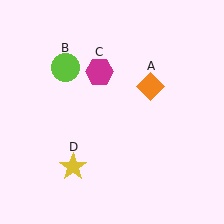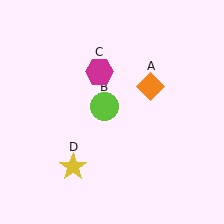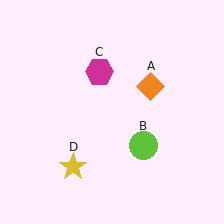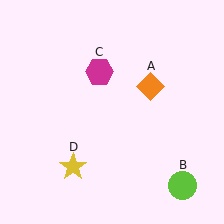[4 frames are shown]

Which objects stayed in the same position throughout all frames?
Orange diamond (object A) and magenta hexagon (object C) and yellow star (object D) remained stationary.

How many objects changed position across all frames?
1 object changed position: lime circle (object B).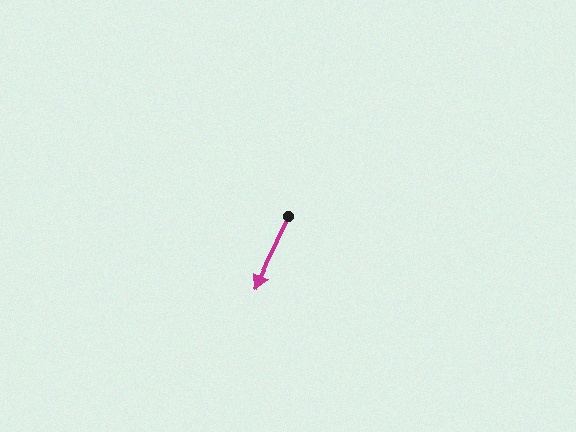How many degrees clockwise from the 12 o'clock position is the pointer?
Approximately 205 degrees.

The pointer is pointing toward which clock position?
Roughly 7 o'clock.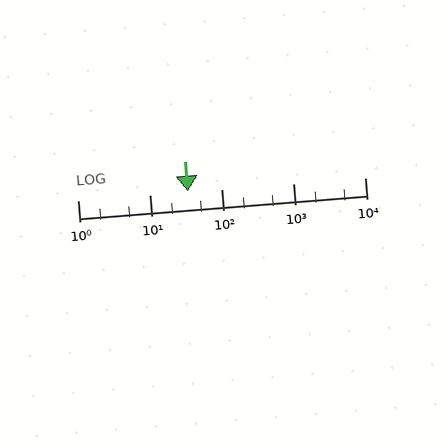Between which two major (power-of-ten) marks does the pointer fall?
The pointer is between 10 and 100.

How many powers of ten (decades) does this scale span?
The scale spans 4 decades, from 1 to 10000.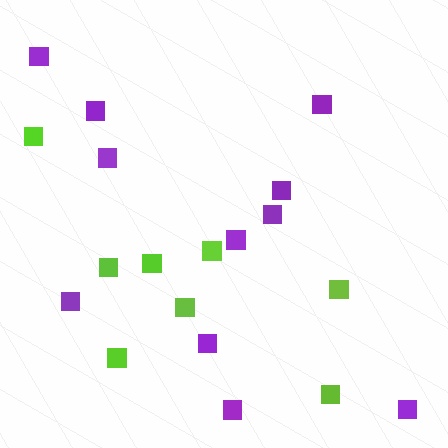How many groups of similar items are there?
There are 2 groups: one group of purple squares (11) and one group of lime squares (8).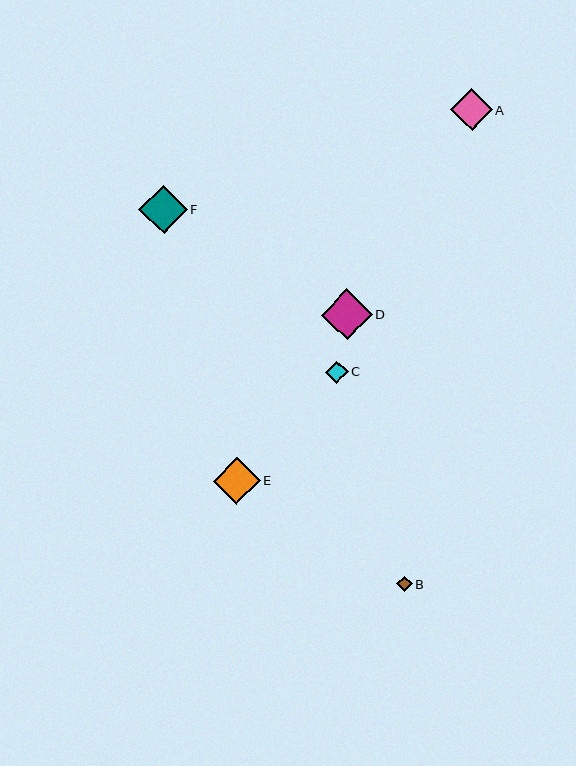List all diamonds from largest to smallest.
From largest to smallest: D, F, E, A, C, B.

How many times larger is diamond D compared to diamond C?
Diamond D is approximately 2.2 times the size of diamond C.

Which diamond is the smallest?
Diamond B is the smallest with a size of approximately 15 pixels.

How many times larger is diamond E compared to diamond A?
Diamond E is approximately 1.1 times the size of diamond A.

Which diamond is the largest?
Diamond D is the largest with a size of approximately 51 pixels.